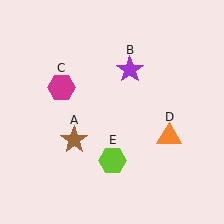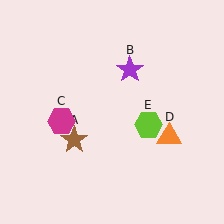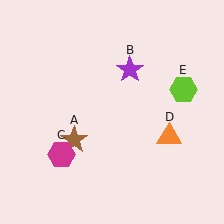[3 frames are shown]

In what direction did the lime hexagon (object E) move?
The lime hexagon (object E) moved up and to the right.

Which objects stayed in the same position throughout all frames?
Brown star (object A) and purple star (object B) and orange triangle (object D) remained stationary.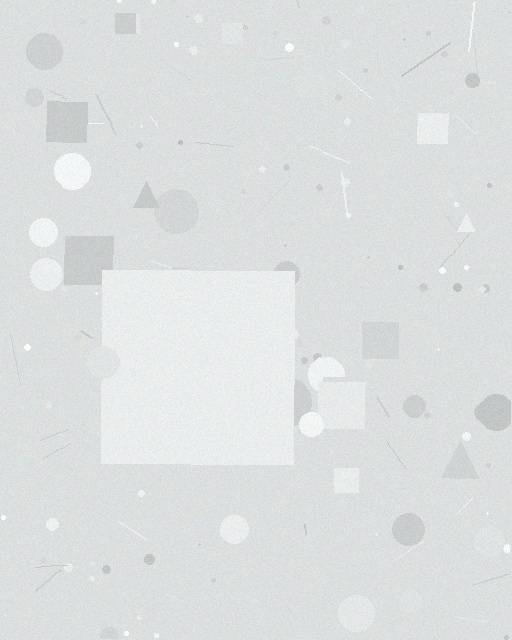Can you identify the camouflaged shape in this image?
The camouflaged shape is a square.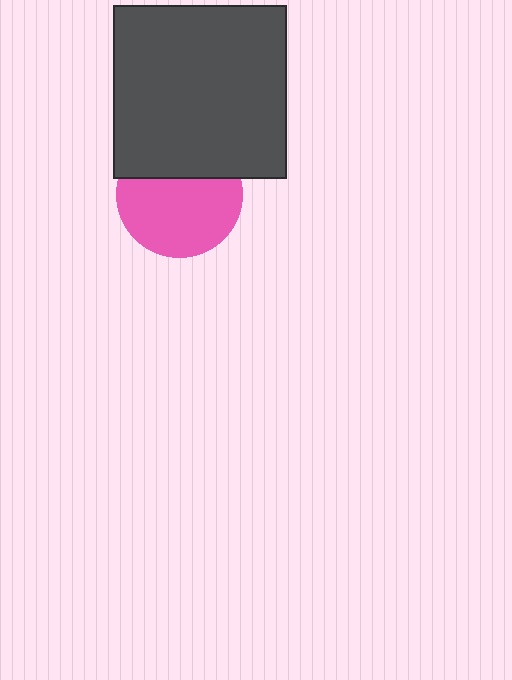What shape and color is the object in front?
The object in front is a dark gray square.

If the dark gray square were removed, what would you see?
You would see the complete pink circle.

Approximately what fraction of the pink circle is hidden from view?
Roughly 35% of the pink circle is hidden behind the dark gray square.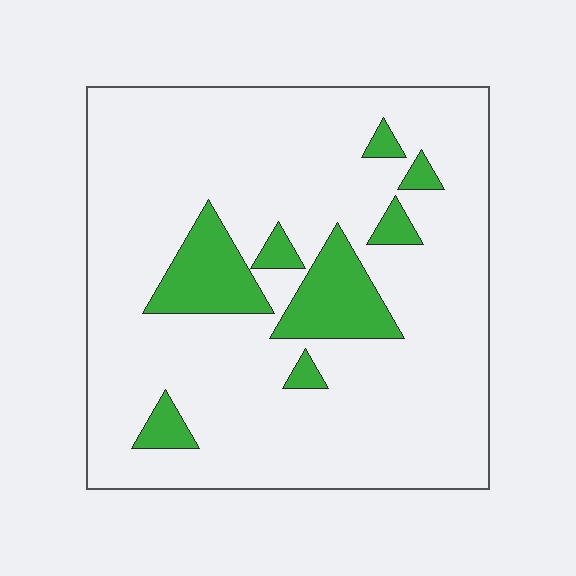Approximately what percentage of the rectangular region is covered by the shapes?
Approximately 15%.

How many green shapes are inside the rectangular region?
8.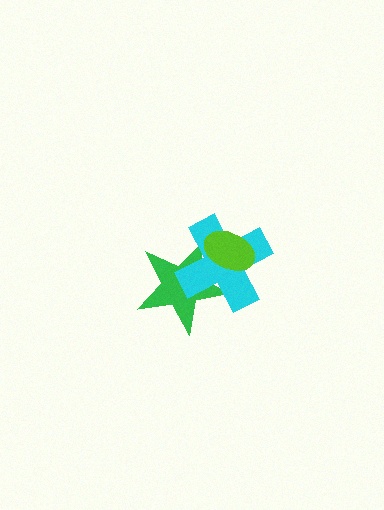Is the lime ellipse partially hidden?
No, no other shape covers it.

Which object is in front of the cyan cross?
The lime ellipse is in front of the cyan cross.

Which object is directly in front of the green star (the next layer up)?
The cyan cross is directly in front of the green star.